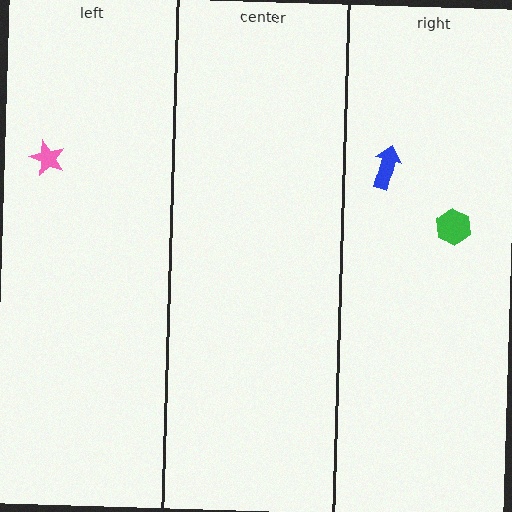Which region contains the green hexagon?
The right region.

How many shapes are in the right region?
2.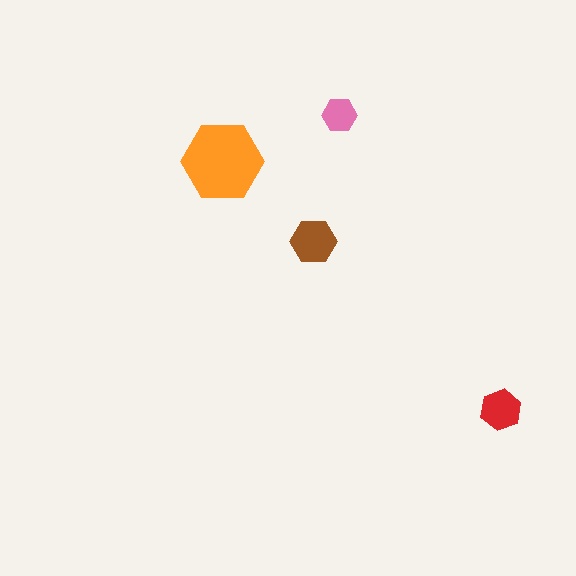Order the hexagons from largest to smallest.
the orange one, the brown one, the red one, the pink one.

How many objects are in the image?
There are 4 objects in the image.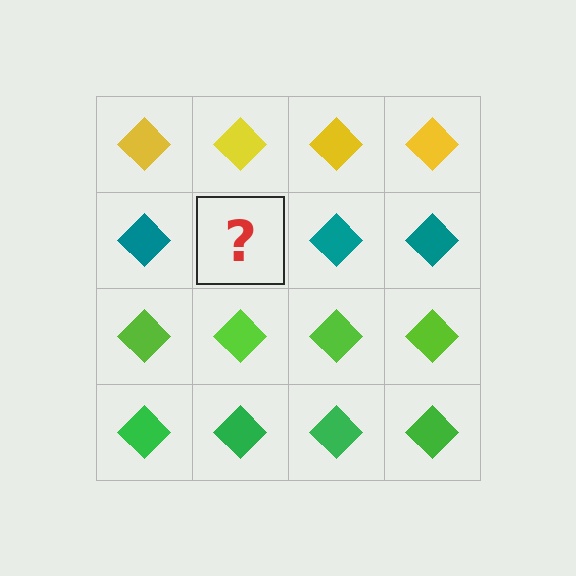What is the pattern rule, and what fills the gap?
The rule is that each row has a consistent color. The gap should be filled with a teal diamond.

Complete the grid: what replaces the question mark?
The question mark should be replaced with a teal diamond.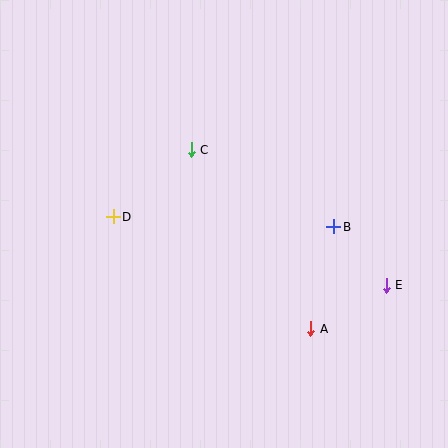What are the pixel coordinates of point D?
Point D is at (113, 217).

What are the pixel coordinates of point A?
Point A is at (311, 329).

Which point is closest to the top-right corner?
Point B is closest to the top-right corner.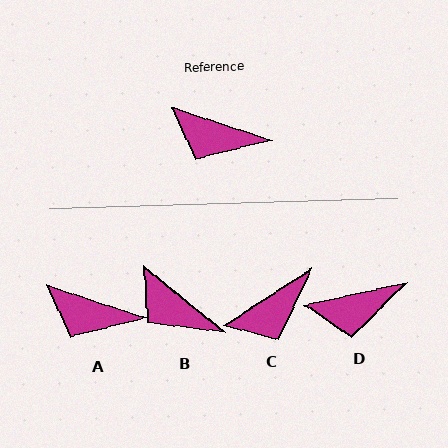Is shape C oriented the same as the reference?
No, it is off by about 51 degrees.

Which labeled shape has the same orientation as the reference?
A.